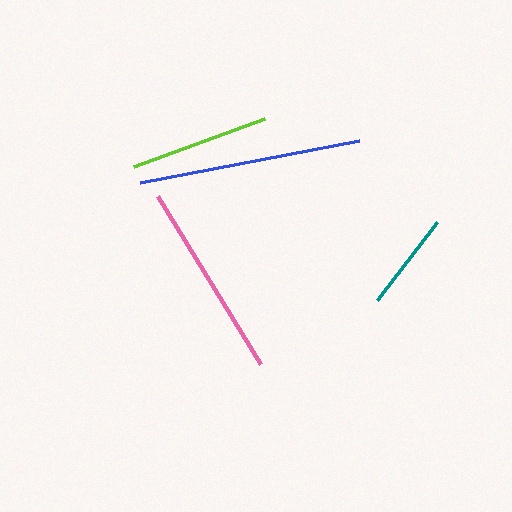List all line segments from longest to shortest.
From longest to shortest: blue, pink, lime, teal.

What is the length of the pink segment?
The pink segment is approximately 197 pixels long.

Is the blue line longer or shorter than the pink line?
The blue line is longer than the pink line.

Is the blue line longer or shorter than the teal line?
The blue line is longer than the teal line.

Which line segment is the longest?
The blue line is the longest at approximately 222 pixels.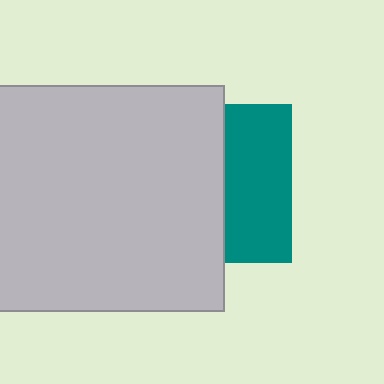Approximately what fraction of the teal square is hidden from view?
Roughly 58% of the teal square is hidden behind the light gray square.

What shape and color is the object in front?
The object in front is a light gray square.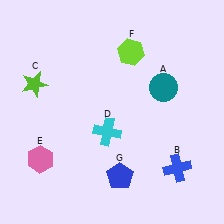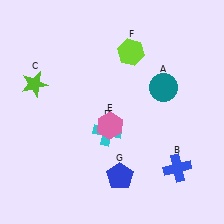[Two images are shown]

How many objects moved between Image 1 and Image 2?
1 object moved between the two images.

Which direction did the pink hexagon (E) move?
The pink hexagon (E) moved right.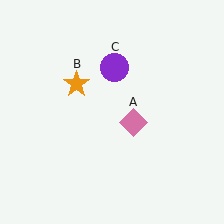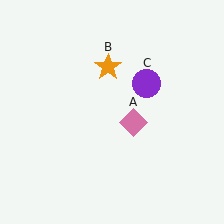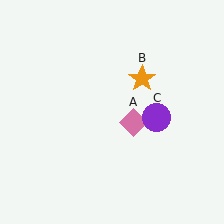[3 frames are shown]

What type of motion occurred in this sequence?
The orange star (object B), purple circle (object C) rotated clockwise around the center of the scene.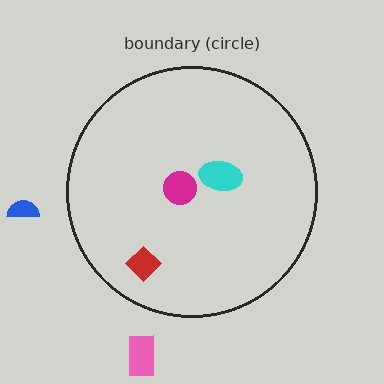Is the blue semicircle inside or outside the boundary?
Outside.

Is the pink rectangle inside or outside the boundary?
Outside.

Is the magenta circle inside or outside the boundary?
Inside.